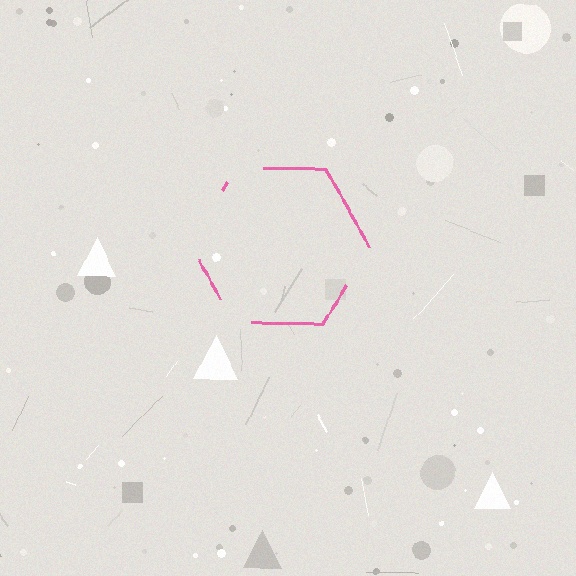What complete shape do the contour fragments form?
The contour fragments form a hexagon.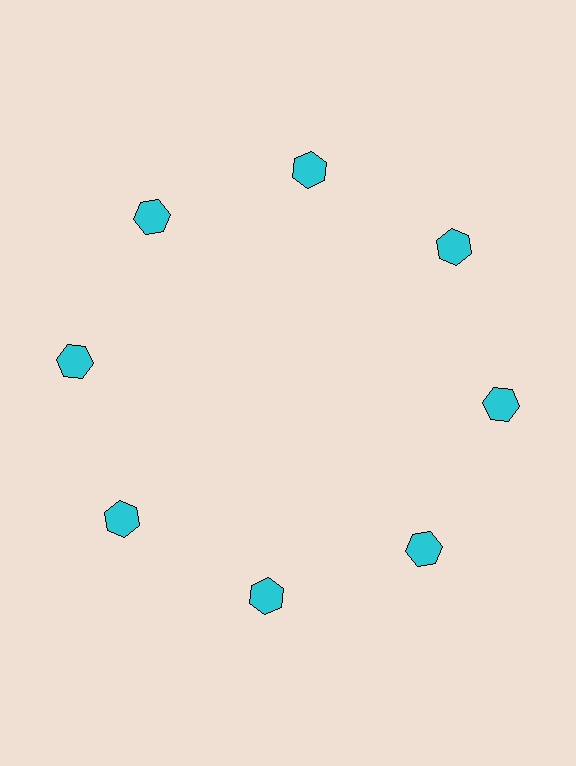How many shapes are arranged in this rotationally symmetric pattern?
There are 8 shapes, arranged in 8 groups of 1.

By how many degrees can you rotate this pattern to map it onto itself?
The pattern maps onto itself every 45 degrees of rotation.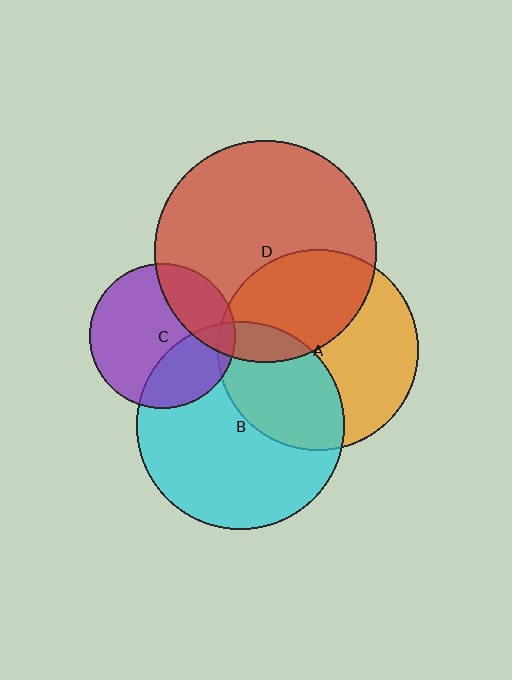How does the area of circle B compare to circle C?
Approximately 2.0 times.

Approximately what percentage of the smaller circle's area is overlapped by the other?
Approximately 10%.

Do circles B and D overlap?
Yes.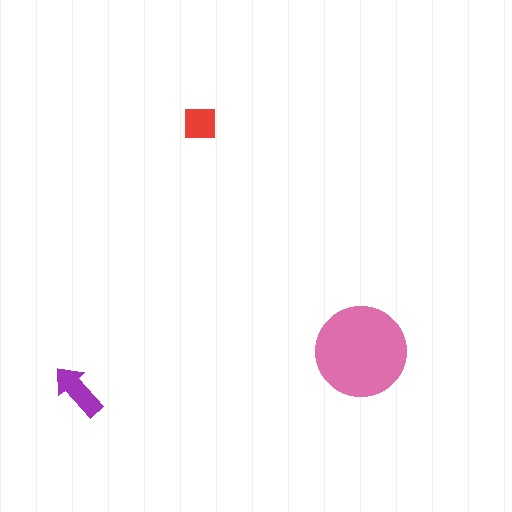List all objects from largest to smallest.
The pink circle, the purple arrow, the red square.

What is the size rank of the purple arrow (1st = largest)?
2nd.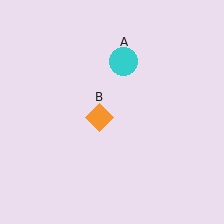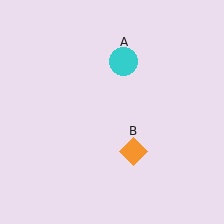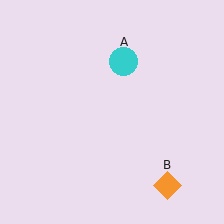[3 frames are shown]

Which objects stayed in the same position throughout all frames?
Cyan circle (object A) remained stationary.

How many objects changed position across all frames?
1 object changed position: orange diamond (object B).